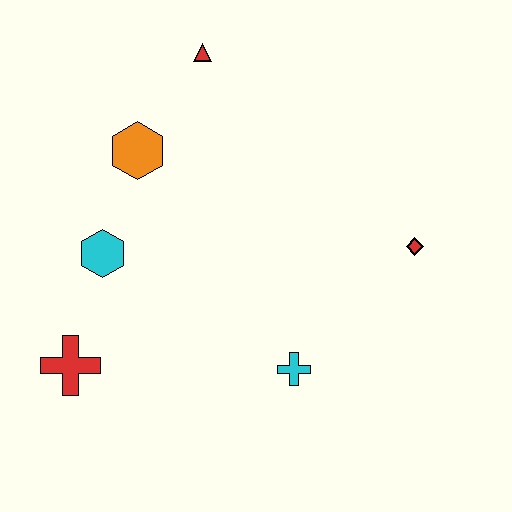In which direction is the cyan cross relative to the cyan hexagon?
The cyan cross is to the right of the cyan hexagon.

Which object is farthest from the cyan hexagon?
The red diamond is farthest from the cyan hexagon.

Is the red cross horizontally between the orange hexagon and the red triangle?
No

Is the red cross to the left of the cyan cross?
Yes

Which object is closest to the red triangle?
The orange hexagon is closest to the red triangle.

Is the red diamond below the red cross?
No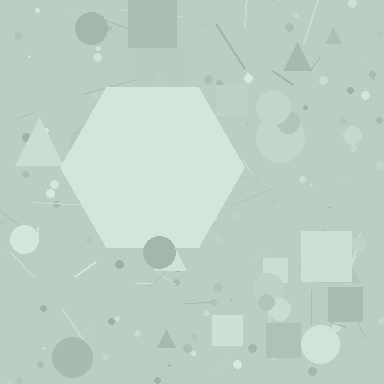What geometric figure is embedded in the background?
A hexagon is embedded in the background.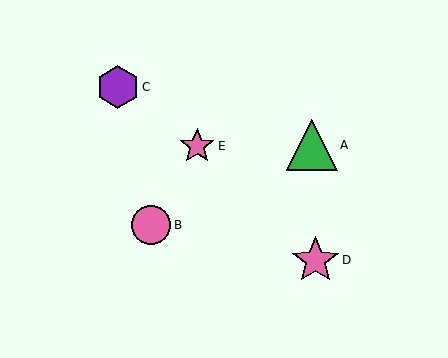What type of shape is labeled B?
Shape B is a pink circle.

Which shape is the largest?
The green triangle (labeled A) is the largest.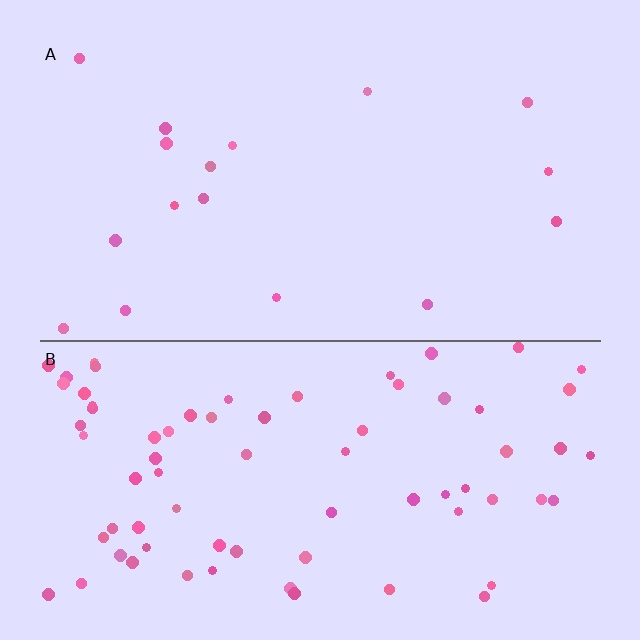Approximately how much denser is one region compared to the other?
Approximately 4.4× — region B over region A.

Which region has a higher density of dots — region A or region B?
B (the bottom).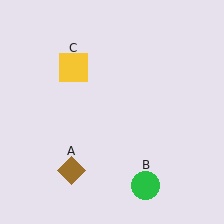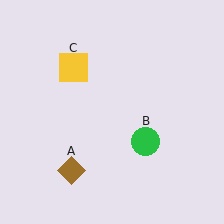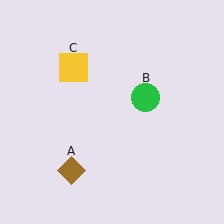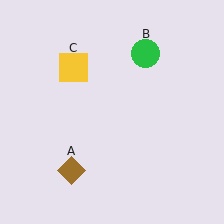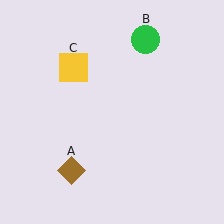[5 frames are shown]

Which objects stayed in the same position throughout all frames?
Brown diamond (object A) and yellow square (object C) remained stationary.